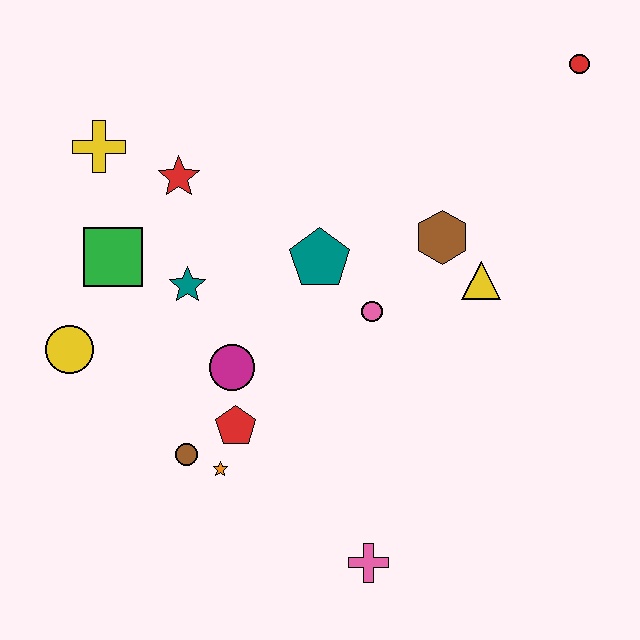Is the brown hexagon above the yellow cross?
No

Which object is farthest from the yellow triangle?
The yellow circle is farthest from the yellow triangle.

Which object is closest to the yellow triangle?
The brown hexagon is closest to the yellow triangle.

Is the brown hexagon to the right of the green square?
Yes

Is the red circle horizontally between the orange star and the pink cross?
No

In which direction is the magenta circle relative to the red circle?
The magenta circle is to the left of the red circle.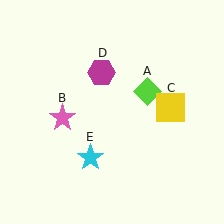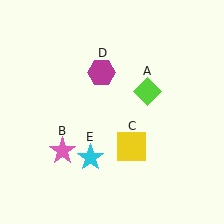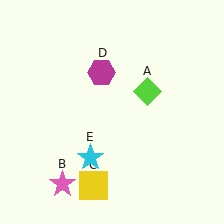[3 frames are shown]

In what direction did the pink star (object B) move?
The pink star (object B) moved down.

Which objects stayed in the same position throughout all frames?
Lime diamond (object A) and magenta hexagon (object D) and cyan star (object E) remained stationary.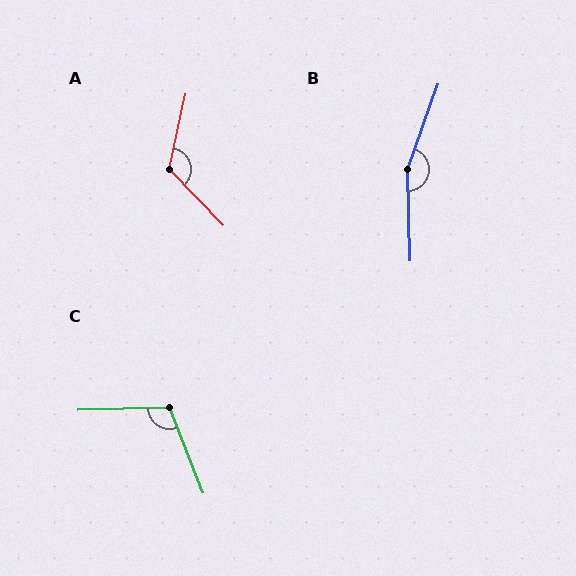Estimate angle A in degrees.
Approximately 123 degrees.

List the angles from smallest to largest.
C (110°), A (123°), B (159°).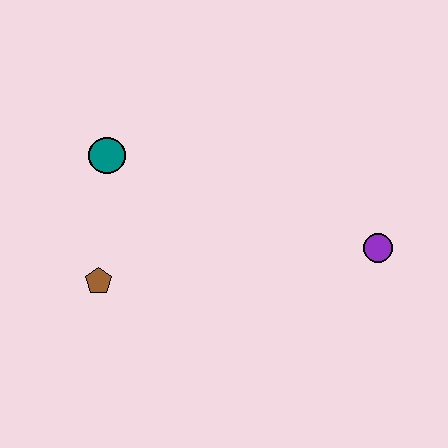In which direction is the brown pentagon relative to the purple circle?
The brown pentagon is to the left of the purple circle.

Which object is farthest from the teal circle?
The purple circle is farthest from the teal circle.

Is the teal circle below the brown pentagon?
No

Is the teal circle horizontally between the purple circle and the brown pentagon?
Yes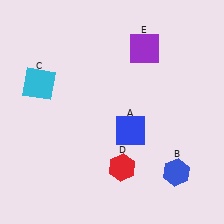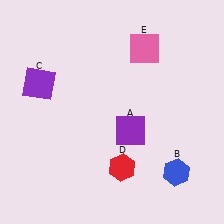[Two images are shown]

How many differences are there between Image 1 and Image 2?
There are 3 differences between the two images.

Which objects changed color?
A changed from blue to purple. C changed from cyan to purple. E changed from purple to pink.